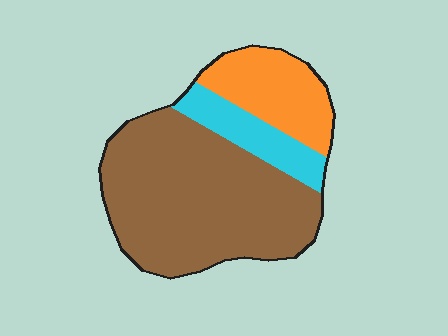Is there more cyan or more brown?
Brown.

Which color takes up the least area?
Cyan, at roughly 15%.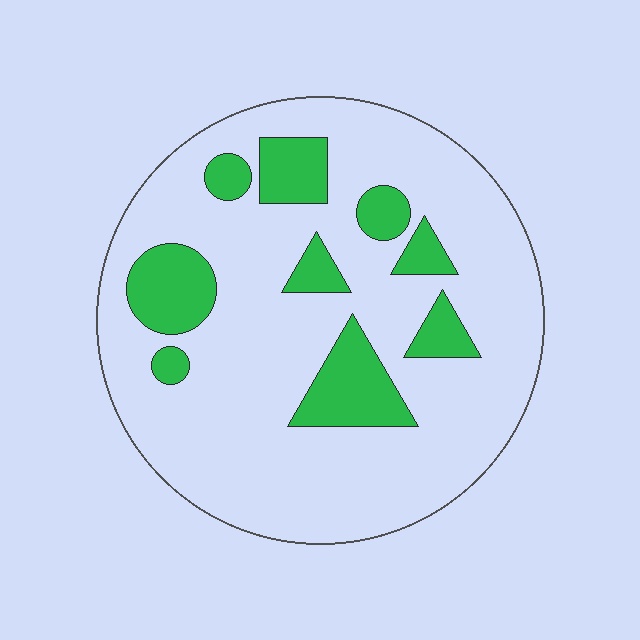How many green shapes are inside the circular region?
9.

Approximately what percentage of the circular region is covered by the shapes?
Approximately 20%.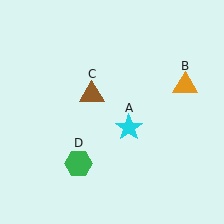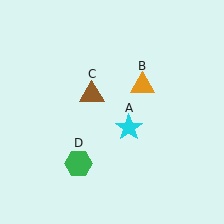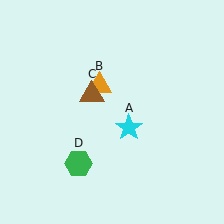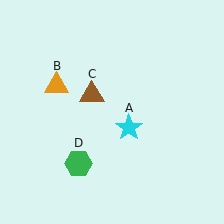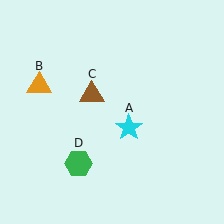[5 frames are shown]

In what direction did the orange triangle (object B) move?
The orange triangle (object B) moved left.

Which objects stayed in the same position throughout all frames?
Cyan star (object A) and brown triangle (object C) and green hexagon (object D) remained stationary.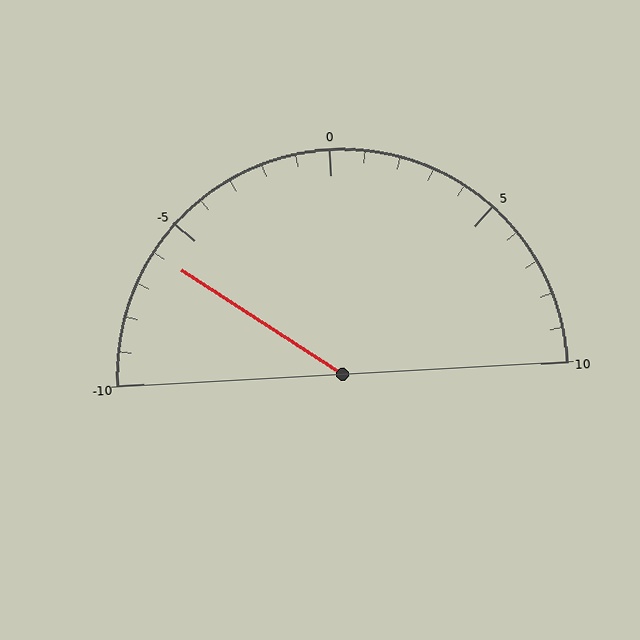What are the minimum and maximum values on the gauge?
The gauge ranges from -10 to 10.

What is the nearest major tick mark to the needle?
The nearest major tick mark is -5.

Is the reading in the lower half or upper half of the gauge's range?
The reading is in the lower half of the range (-10 to 10).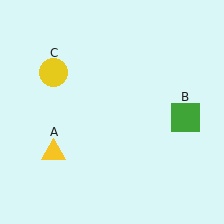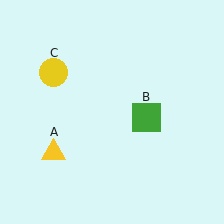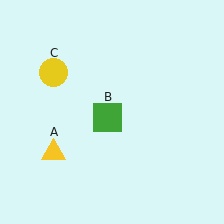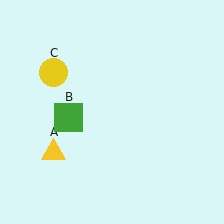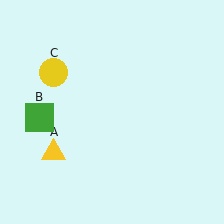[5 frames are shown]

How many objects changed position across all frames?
1 object changed position: green square (object B).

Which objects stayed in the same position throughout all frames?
Yellow triangle (object A) and yellow circle (object C) remained stationary.